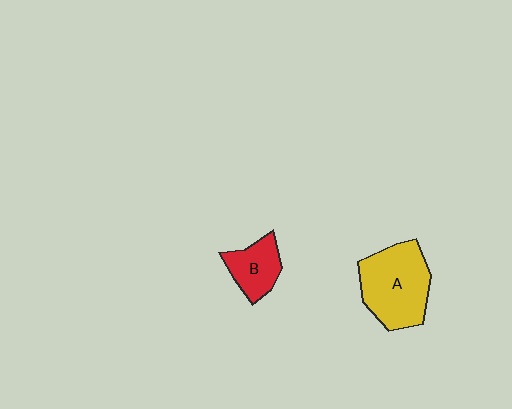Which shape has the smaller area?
Shape B (red).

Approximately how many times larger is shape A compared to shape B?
Approximately 2.0 times.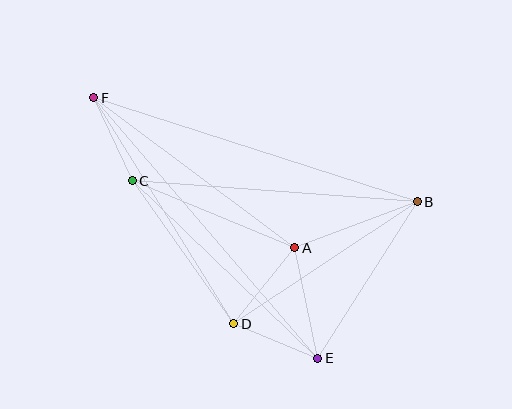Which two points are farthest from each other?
Points E and F are farthest from each other.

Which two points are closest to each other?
Points D and E are closest to each other.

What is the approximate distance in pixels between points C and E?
The distance between C and E is approximately 257 pixels.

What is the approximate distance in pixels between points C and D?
The distance between C and D is approximately 176 pixels.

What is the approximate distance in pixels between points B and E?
The distance between B and E is approximately 186 pixels.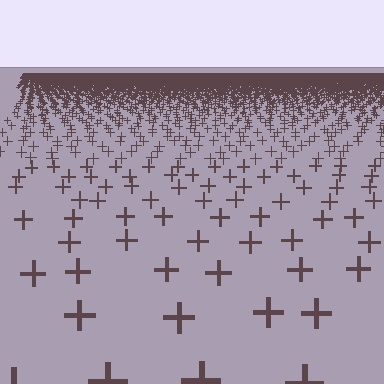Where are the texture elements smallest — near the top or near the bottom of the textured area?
Near the top.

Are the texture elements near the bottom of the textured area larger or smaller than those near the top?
Larger. Near the bottom, elements are closer to the viewer and appear at a bigger on-screen size.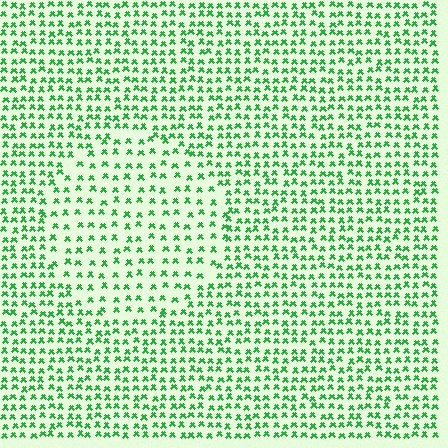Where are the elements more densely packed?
The elements are more densely packed outside the circle boundary.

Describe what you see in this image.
The image contains small green elements arranged at two different densities. A circle-shaped region is visible where the elements are less densely packed than the surrounding area.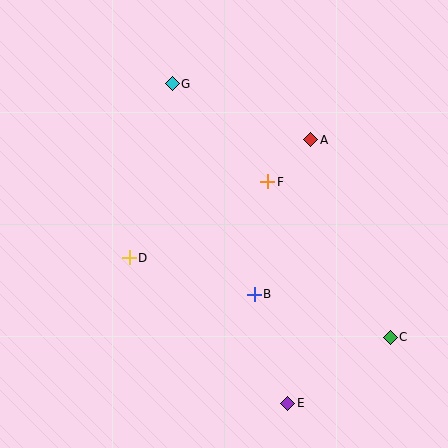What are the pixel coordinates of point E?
Point E is at (288, 403).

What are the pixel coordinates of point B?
Point B is at (254, 294).